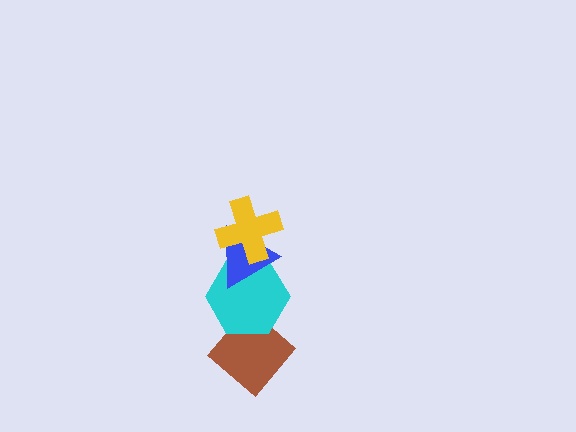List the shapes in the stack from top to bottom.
From top to bottom: the yellow cross, the blue triangle, the cyan hexagon, the brown diamond.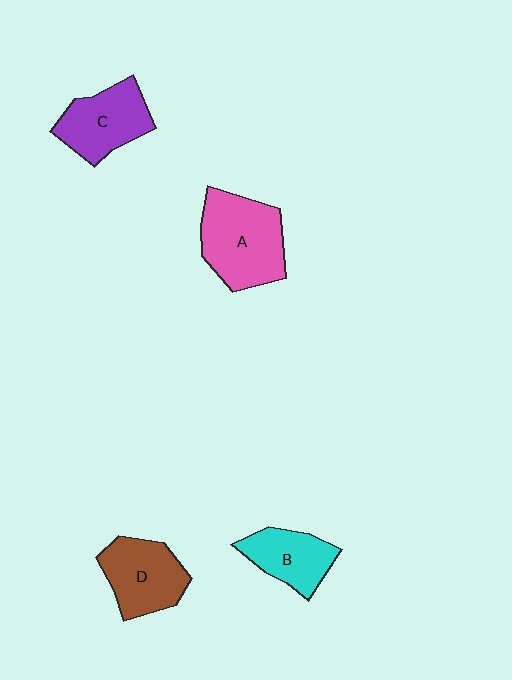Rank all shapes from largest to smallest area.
From largest to smallest: A (pink), D (brown), C (purple), B (cyan).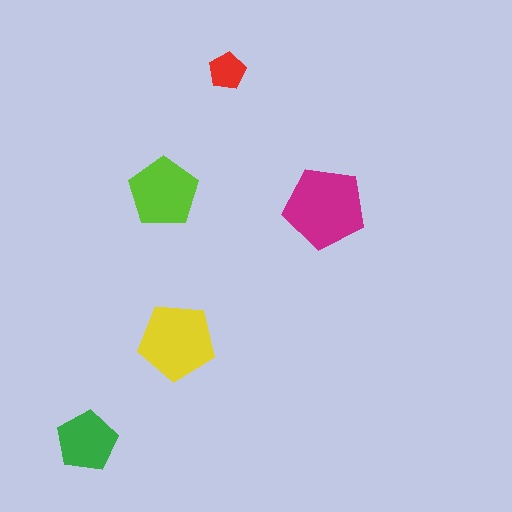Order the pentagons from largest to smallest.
the magenta one, the yellow one, the lime one, the green one, the red one.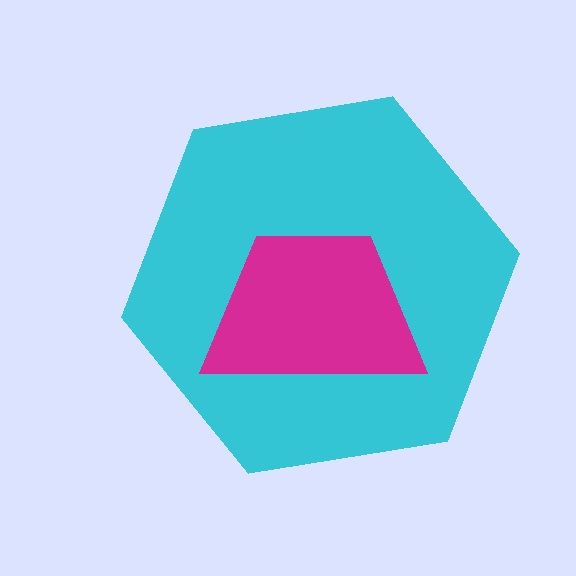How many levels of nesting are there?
2.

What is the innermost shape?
The magenta trapezoid.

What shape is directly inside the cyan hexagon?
The magenta trapezoid.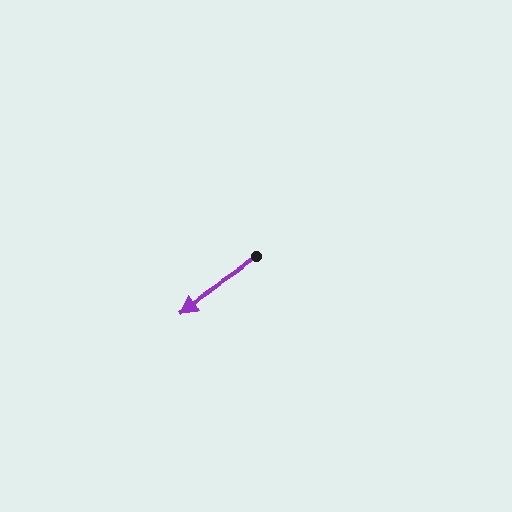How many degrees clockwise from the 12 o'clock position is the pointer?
Approximately 235 degrees.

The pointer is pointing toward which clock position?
Roughly 8 o'clock.